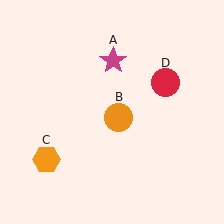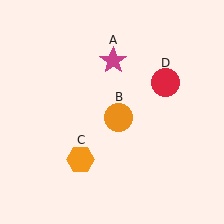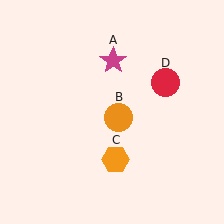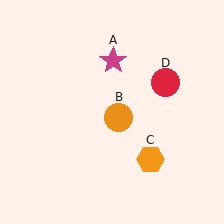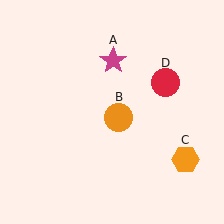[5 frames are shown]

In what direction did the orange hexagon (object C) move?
The orange hexagon (object C) moved right.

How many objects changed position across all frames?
1 object changed position: orange hexagon (object C).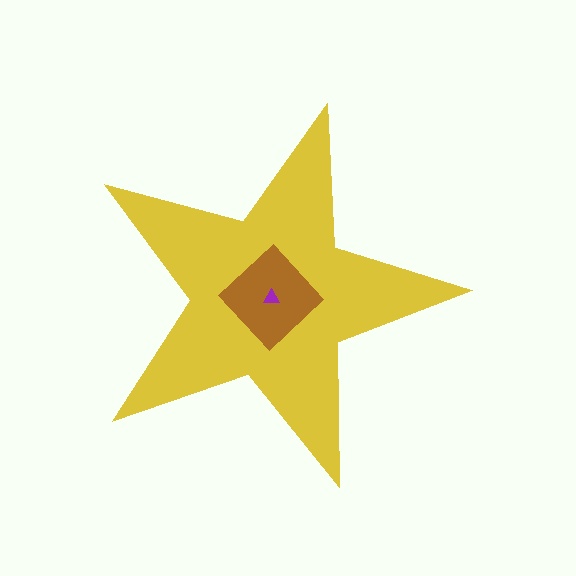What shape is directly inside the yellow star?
The brown diamond.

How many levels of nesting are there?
3.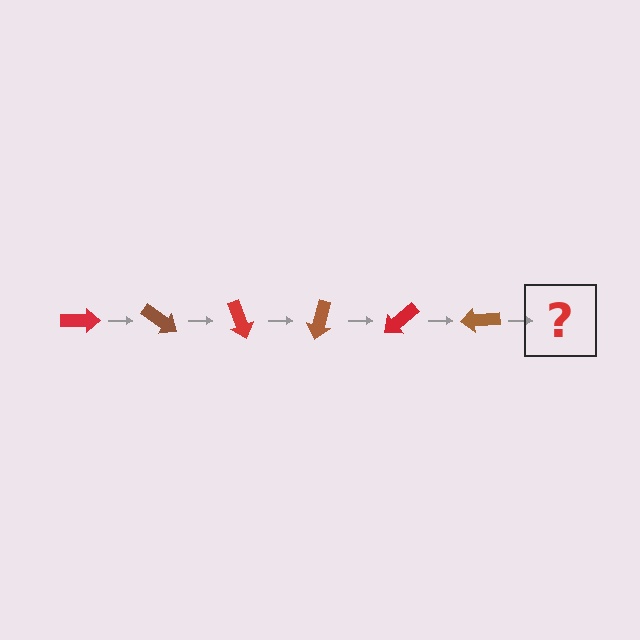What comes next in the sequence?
The next element should be a red arrow, rotated 210 degrees from the start.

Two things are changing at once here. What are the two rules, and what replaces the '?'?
The two rules are that it rotates 35 degrees each step and the color cycles through red and brown. The '?' should be a red arrow, rotated 210 degrees from the start.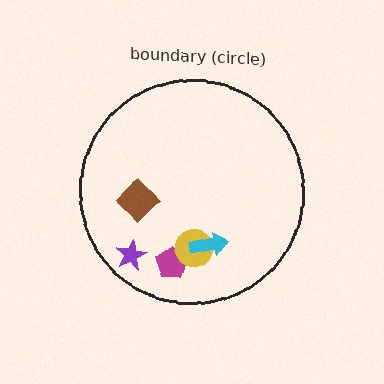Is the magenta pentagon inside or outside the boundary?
Inside.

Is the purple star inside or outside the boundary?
Inside.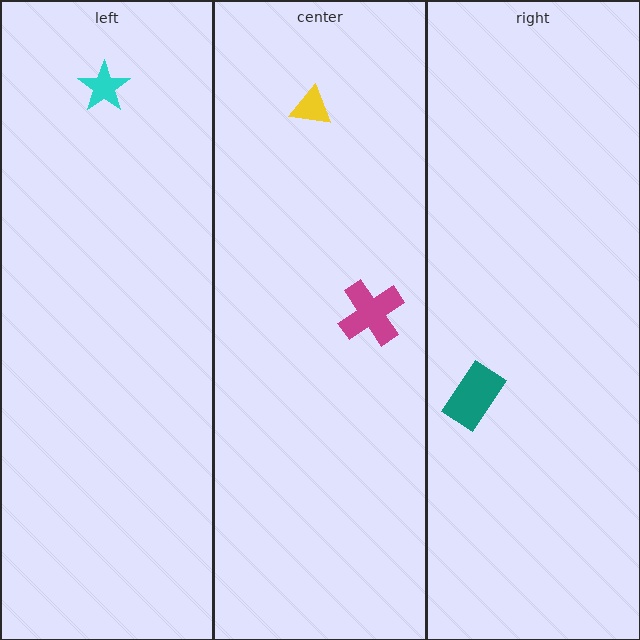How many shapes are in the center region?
2.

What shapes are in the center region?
The yellow triangle, the magenta cross.